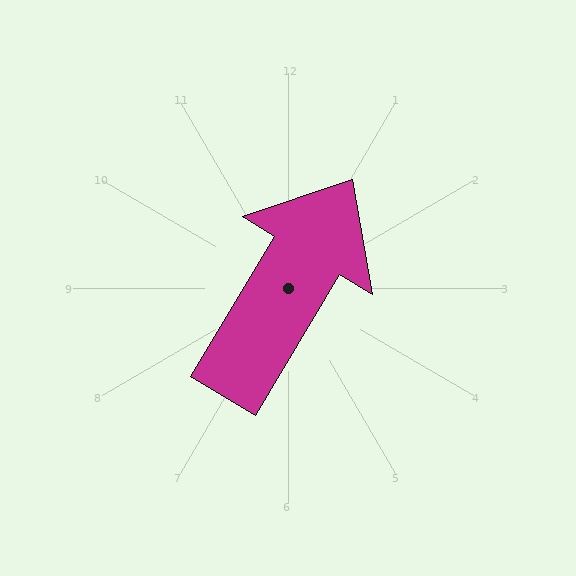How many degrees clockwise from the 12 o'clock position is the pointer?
Approximately 31 degrees.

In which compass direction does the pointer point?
Northeast.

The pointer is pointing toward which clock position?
Roughly 1 o'clock.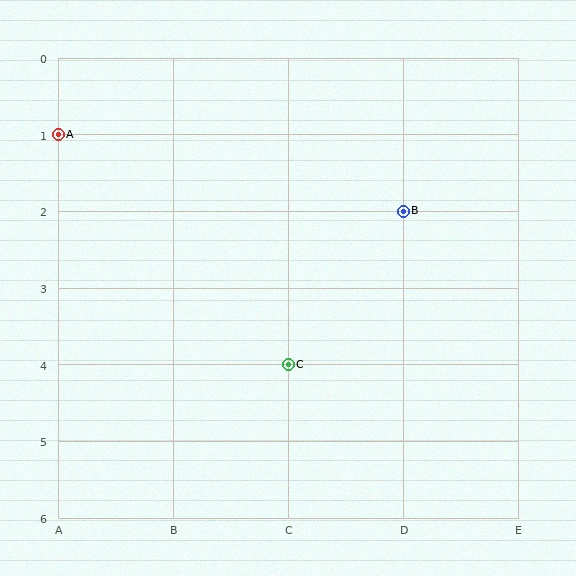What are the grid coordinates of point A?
Point A is at grid coordinates (A, 1).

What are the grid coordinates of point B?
Point B is at grid coordinates (D, 2).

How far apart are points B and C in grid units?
Points B and C are 1 column and 2 rows apart (about 2.2 grid units diagonally).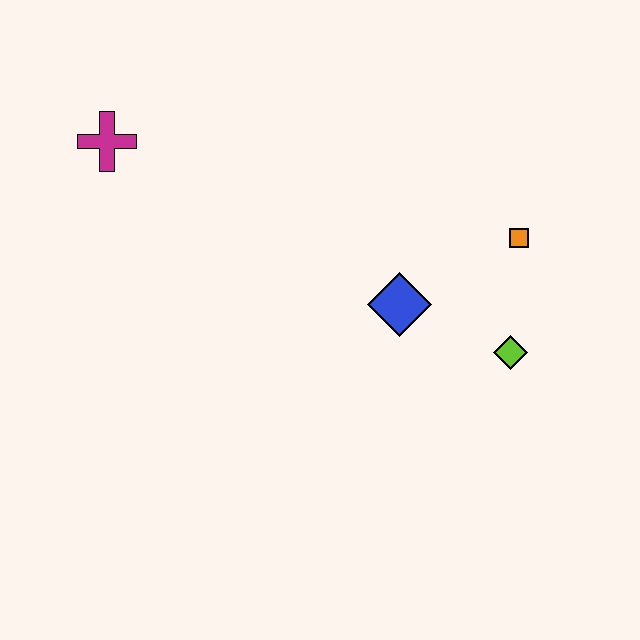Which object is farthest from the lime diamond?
The magenta cross is farthest from the lime diamond.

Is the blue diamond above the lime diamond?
Yes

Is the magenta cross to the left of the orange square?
Yes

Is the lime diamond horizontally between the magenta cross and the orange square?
Yes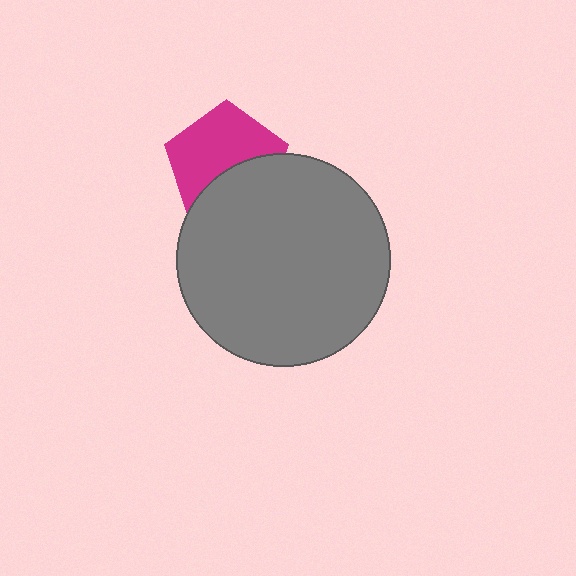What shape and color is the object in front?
The object in front is a gray circle.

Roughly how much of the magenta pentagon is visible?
About half of it is visible (roughly 60%).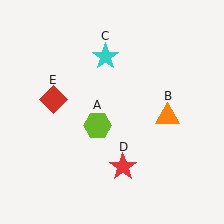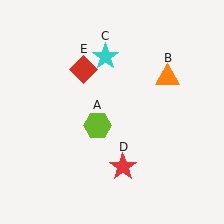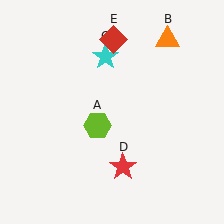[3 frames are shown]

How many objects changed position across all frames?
2 objects changed position: orange triangle (object B), red diamond (object E).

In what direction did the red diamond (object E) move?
The red diamond (object E) moved up and to the right.